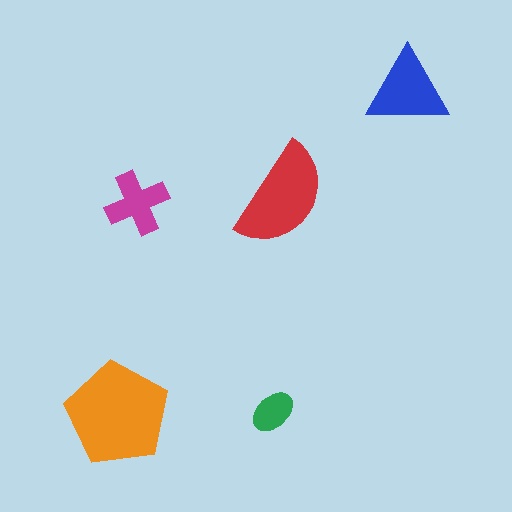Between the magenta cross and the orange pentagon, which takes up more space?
The orange pentagon.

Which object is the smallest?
The green ellipse.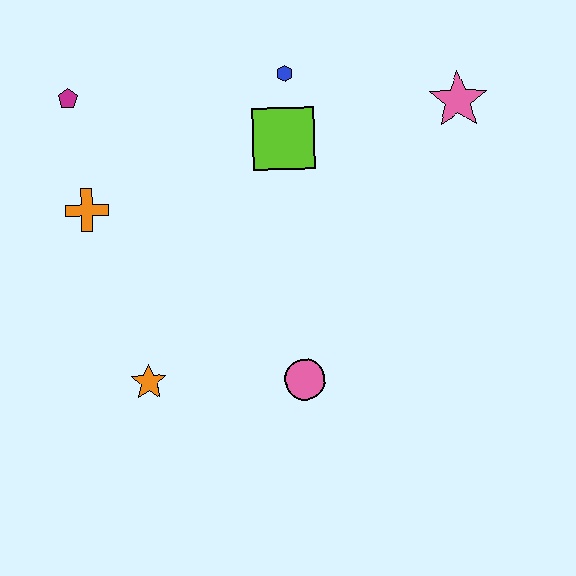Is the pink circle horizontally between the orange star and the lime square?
No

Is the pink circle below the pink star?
Yes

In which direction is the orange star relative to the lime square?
The orange star is below the lime square.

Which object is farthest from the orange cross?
The pink star is farthest from the orange cross.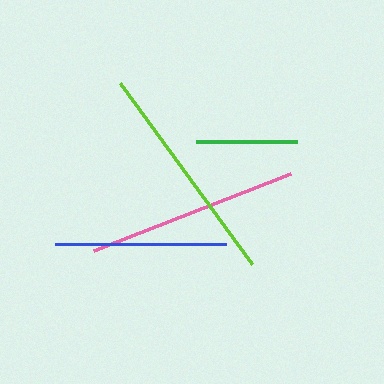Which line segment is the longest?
The lime line is the longest at approximately 224 pixels.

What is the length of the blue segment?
The blue segment is approximately 172 pixels long.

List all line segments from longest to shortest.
From longest to shortest: lime, pink, blue, green.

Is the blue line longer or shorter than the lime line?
The lime line is longer than the blue line.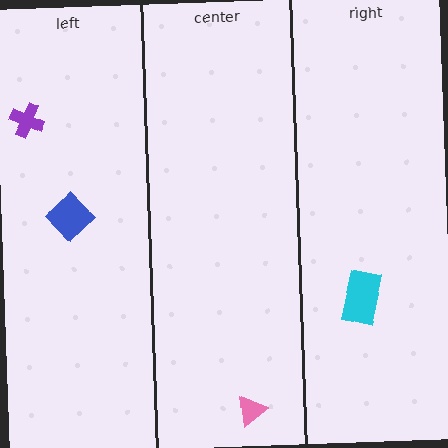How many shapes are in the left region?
2.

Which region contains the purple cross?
The left region.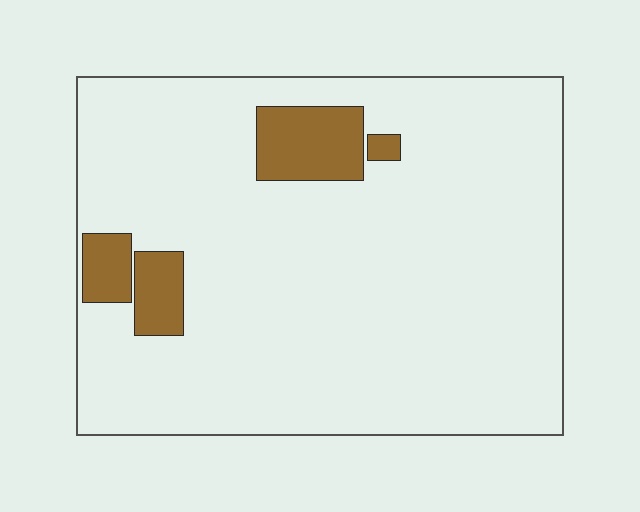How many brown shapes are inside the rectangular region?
4.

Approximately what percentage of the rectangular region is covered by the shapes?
Approximately 10%.